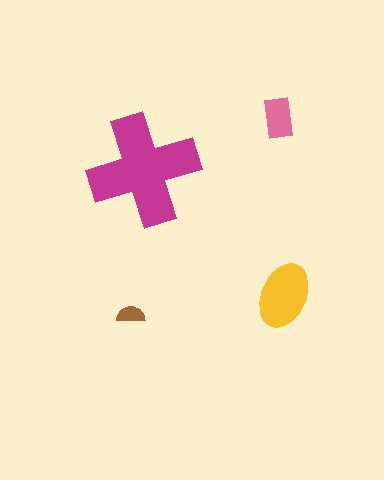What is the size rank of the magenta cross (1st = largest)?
1st.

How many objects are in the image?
There are 4 objects in the image.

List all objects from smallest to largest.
The brown semicircle, the pink rectangle, the yellow ellipse, the magenta cross.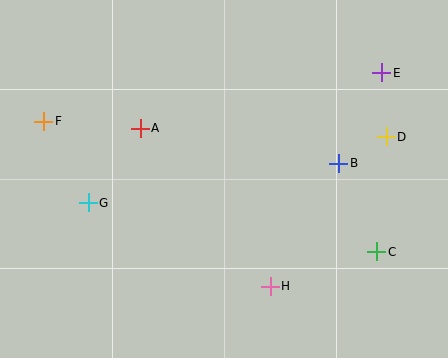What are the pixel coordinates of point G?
Point G is at (88, 203).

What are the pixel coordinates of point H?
Point H is at (270, 286).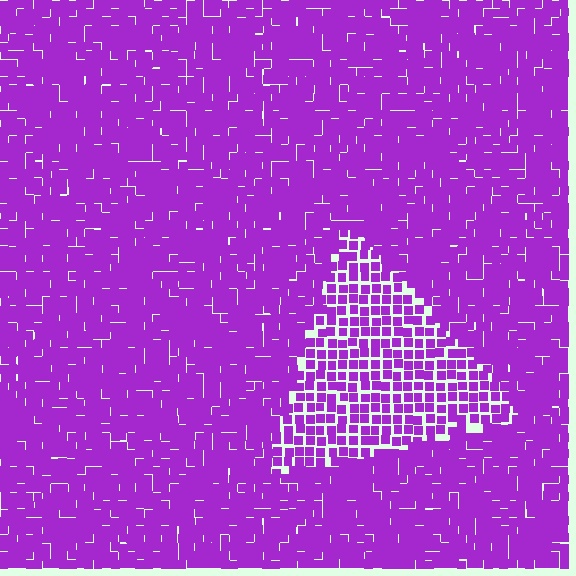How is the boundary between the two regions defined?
The boundary is defined by a change in element density (approximately 1.6x ratio). All elements are the same color, size, and shape.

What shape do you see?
I see a triangle.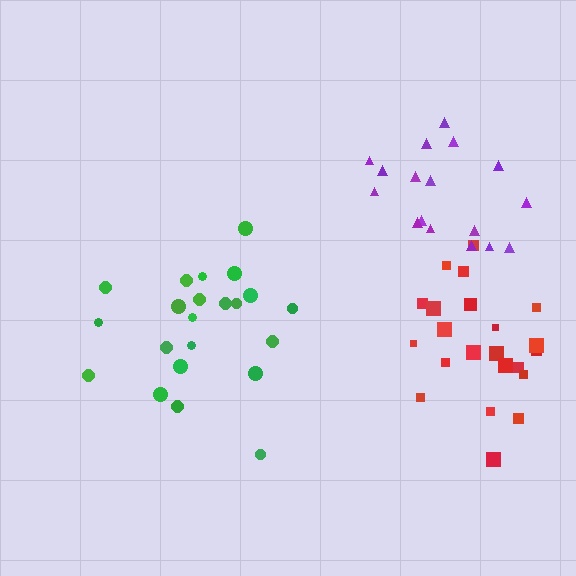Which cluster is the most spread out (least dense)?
Green.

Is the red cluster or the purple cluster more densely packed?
Red.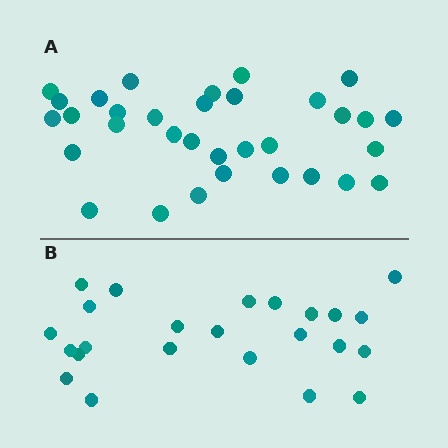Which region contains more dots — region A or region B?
Region A (the top region) has more dots.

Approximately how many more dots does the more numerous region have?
Region A has roughly 8 or so more dots than region B.